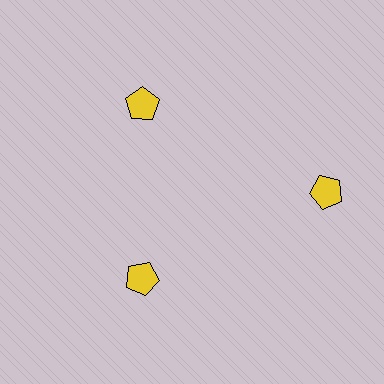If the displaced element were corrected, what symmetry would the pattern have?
It would have 3-fold rotational symmetry — the pattern would map onto itself every 120 degrees.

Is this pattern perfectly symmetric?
No. The 3 yellow pentagons are arranged in a ring, but one element near the 3 o'clock position is pushed outward from the center, breaking the 3-fold rotational symmetry.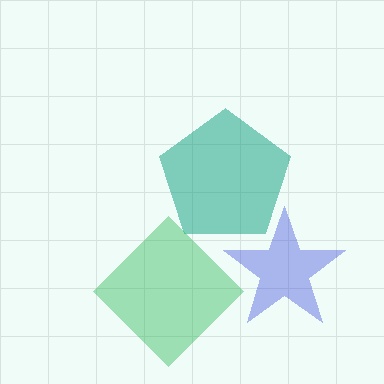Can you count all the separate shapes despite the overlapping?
Yes, there are 3 separate shapes.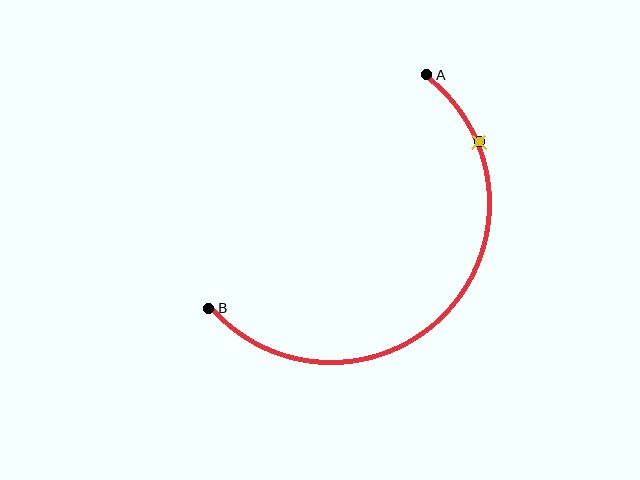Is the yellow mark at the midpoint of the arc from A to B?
No. The yellow mark lies on the arc but is closer to endpoint A. The arc midpoint would be at the point on the curve equidistant along the arc from both A and B.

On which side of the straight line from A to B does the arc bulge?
The arc bulges below and to the right of the straight line connecting A and B.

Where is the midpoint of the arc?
The arc midpoint is the point on the curve farthest from the straight line joining A and B. It sits below and to the right of that line.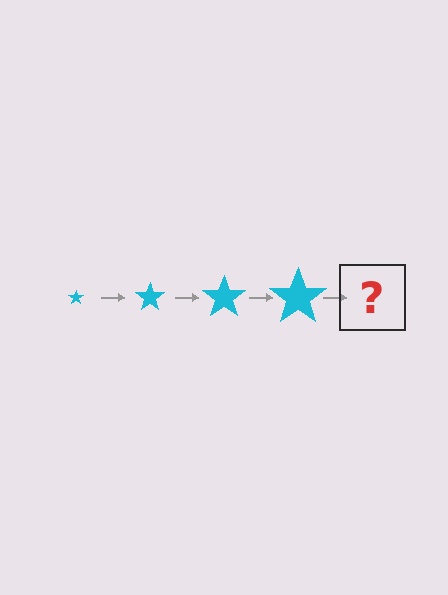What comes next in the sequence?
The next element should be a cyan star, larger than the previous one.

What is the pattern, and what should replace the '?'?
The pattern is that the star gets progressively larger each step. The '?' should be a cyan star, larger than the previous one.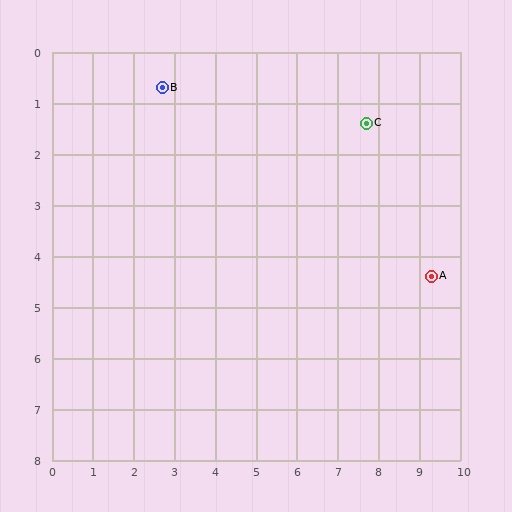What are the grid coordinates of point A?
Point A is at approximately (9.3, 4.4).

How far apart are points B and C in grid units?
Points B and C are about 5.0 grid units apart.